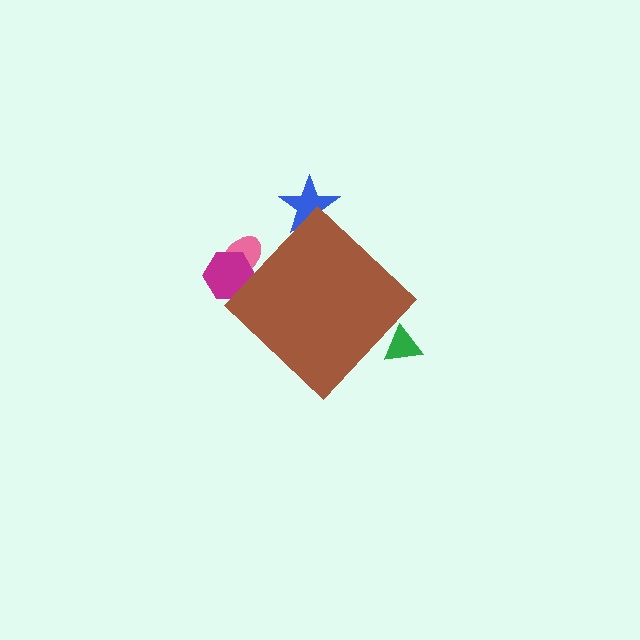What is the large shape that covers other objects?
A brown diamond.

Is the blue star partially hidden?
Yes, the blue star is partially hidden behind the brown diamond.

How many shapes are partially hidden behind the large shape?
4 shapes are partially hidden.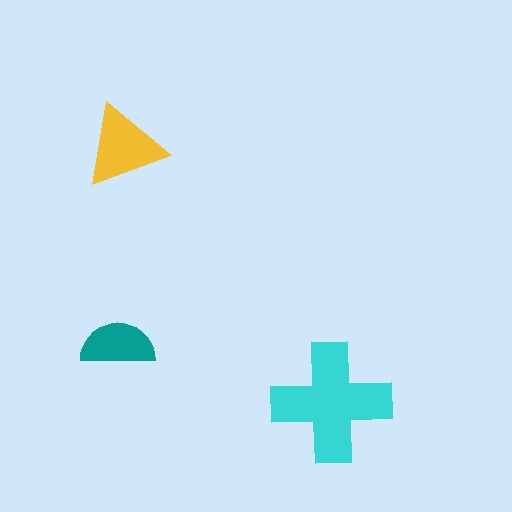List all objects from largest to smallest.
The cyan cross, the yellow triangle, the teal semicircle.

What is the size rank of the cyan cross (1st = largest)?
1st.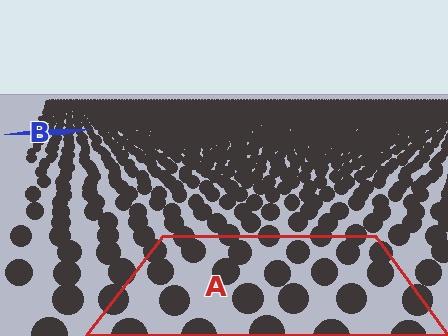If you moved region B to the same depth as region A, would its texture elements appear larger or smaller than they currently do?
They would appear larger. At a closer depth, the same texture elements are projected at a bigger on-screen size.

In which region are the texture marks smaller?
The texture marks are smaller in region B, because it is farther away.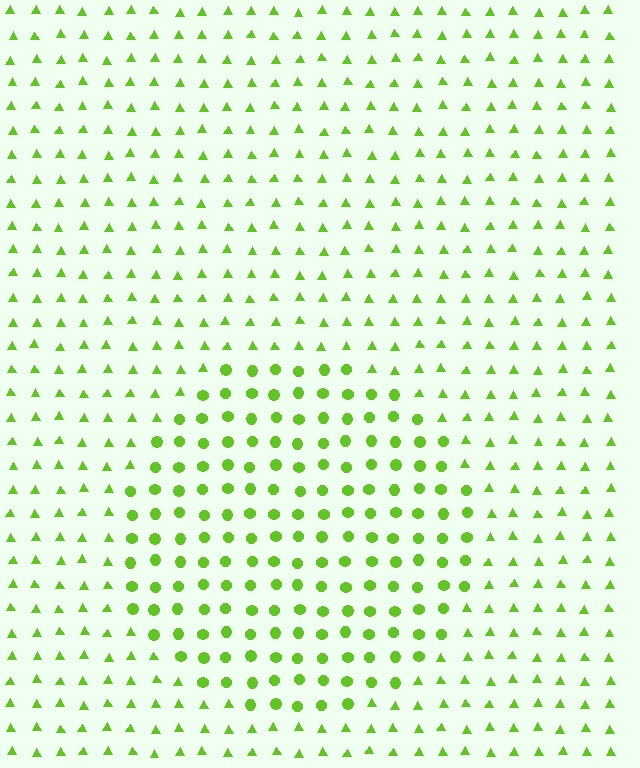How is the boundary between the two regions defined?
The boundary is defined by a change in element shape: circles inside vs. triangles outside. All elements share the same color and spacing.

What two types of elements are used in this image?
The image uses circles inside the circle region and triangles outside it.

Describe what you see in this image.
The image is filled with small lime elements arranged in a uniform grid. A circle-shaped region contains circles, while the surrounding area contains triangles. The boundary is defined purely by the change in element shape.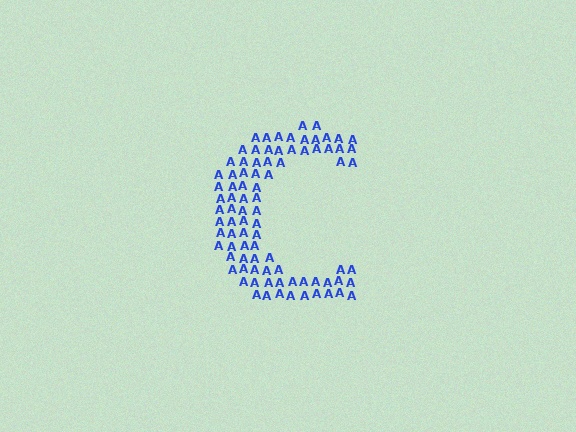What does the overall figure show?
The overall figure shows the letter C.